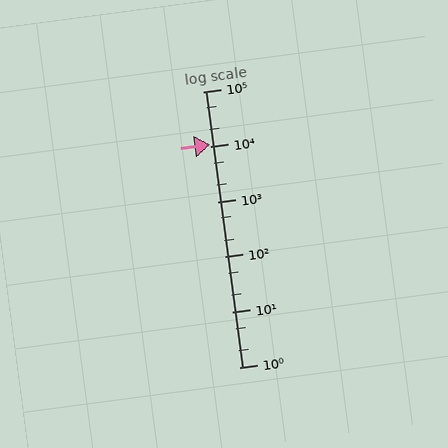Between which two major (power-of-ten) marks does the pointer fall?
The pointer is between 10000 and 100000.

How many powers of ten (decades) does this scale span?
The scale spans 5 decades, from 1 to 100000.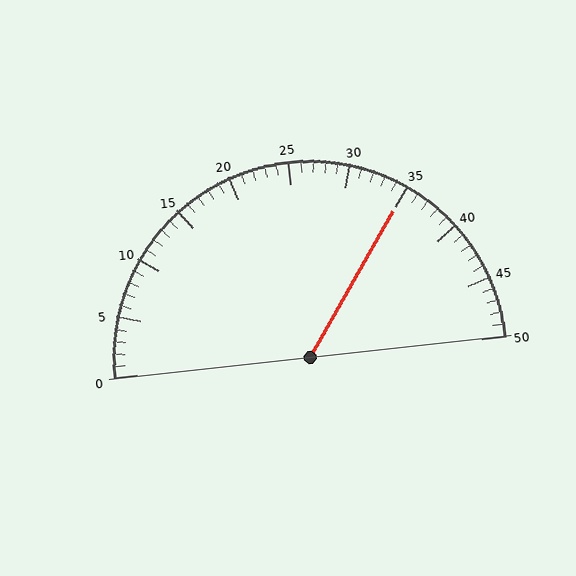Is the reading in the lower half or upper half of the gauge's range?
The reading is in the upper half of the range (0 to 50).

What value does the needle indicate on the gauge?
The needle indicates approximately 35.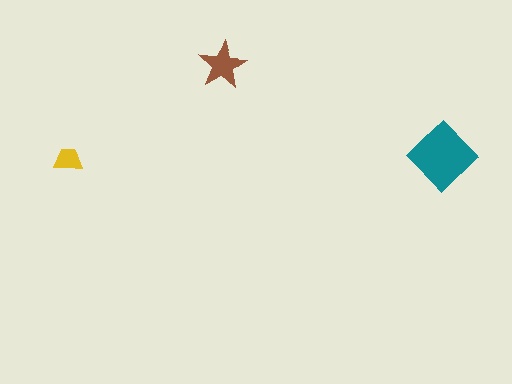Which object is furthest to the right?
The teal diamond is rightmost.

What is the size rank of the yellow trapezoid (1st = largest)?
3rd.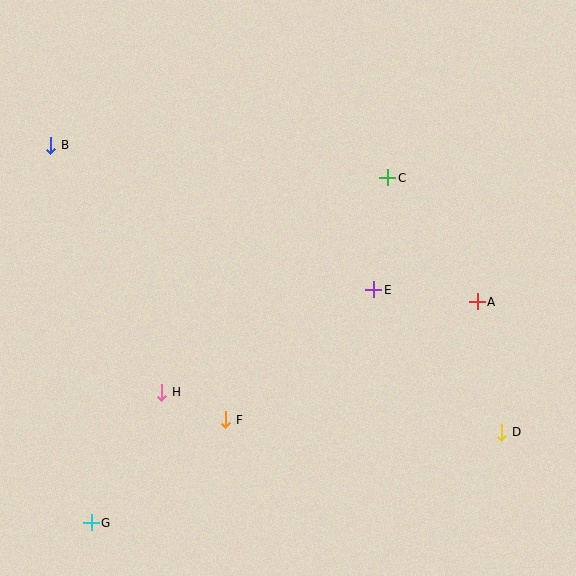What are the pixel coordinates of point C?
Point C is at (388, 178).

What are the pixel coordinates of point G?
Point G is at (91, 523).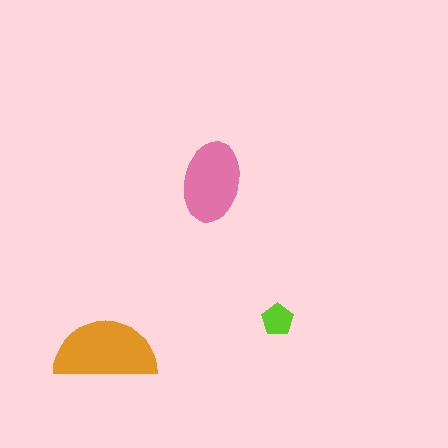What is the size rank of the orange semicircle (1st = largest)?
1st.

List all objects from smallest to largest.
The lime pentagon, the pink ellipse, the orange semicircle.